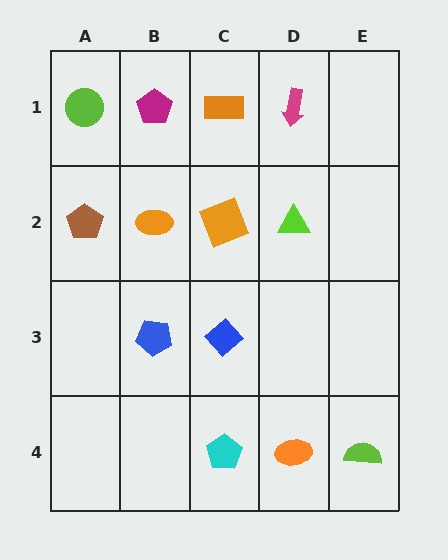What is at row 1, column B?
A magenta pentagon.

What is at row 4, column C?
A cyan pentagon.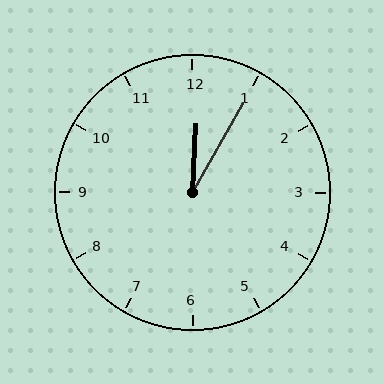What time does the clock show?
12:05.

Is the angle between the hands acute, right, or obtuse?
It is acute.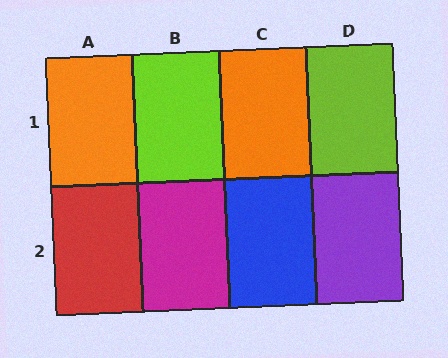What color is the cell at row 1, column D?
Lime.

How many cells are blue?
1 cell is blue.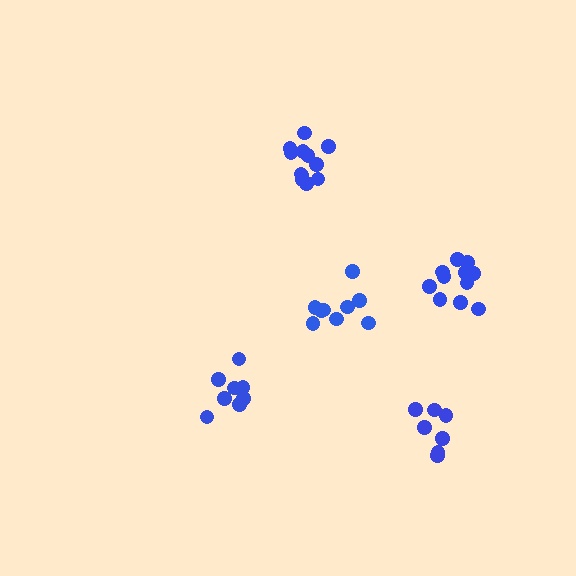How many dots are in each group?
Group 1: 12 dots, Group 2: 8 dots, Group 3: 9 dots, Group 4: 7 dots, Group 5: 12 dots (48 total).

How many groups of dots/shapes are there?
There are 5 groups.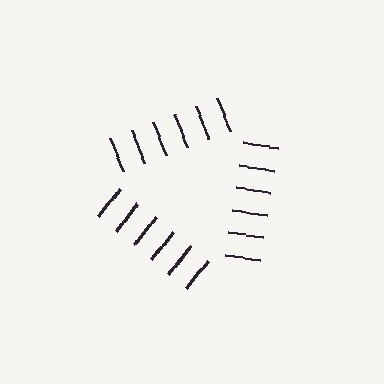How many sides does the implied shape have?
3 sides — the line-ends trace a triangle.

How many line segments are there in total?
18 — 6 along each of the 3 edges.